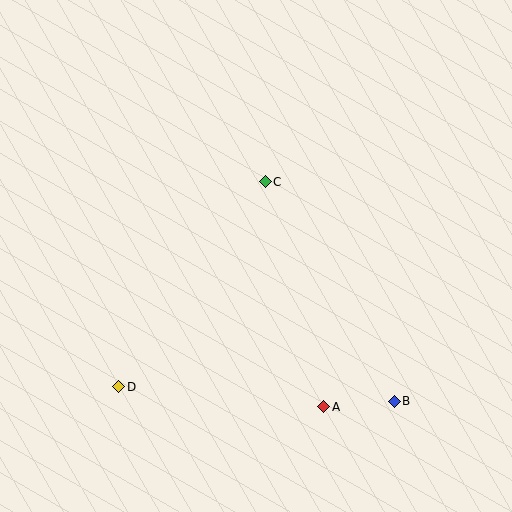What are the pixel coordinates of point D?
Point D is at (119, 387).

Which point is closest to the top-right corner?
Point C is closest to the top-right corner.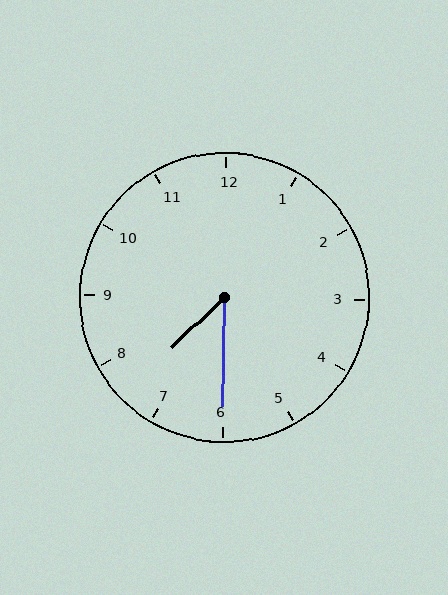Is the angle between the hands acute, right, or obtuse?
It is acute.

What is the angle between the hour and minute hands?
Approximately 45 degrees.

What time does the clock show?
7:30.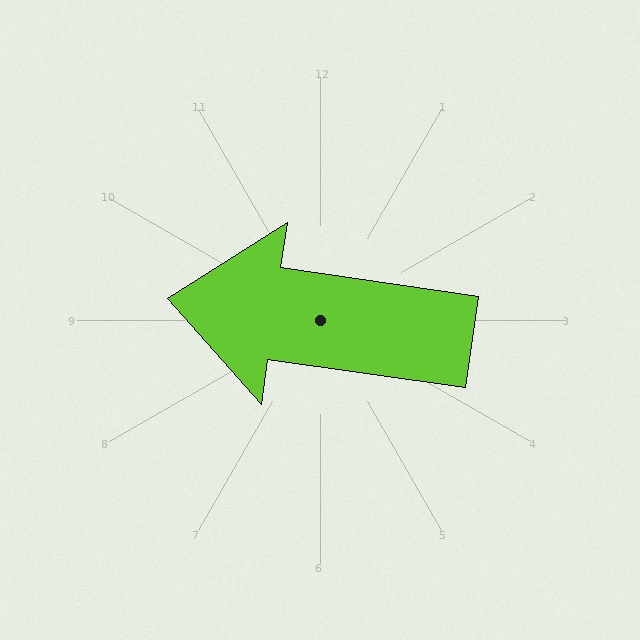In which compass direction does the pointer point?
West.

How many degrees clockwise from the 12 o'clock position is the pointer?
Approximately 278 degrees.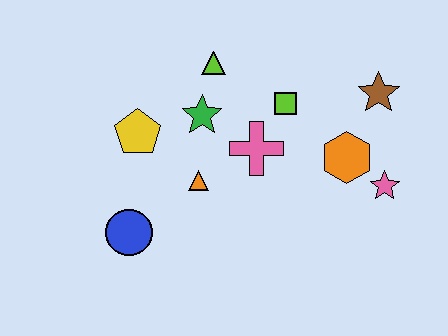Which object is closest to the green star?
The lime triangle is closest to the green star.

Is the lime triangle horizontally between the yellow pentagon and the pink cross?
Yes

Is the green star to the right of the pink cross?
No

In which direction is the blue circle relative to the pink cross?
The blue circle is to the left of the pink cross.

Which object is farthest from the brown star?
The blue circle is farthest from the brown star.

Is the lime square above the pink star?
Yes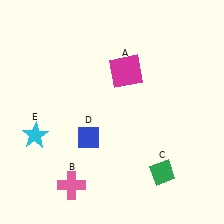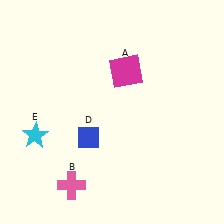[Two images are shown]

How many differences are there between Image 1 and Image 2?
There is 1 difference between the two images.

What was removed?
The green diamond (C) was removed in Image 2.